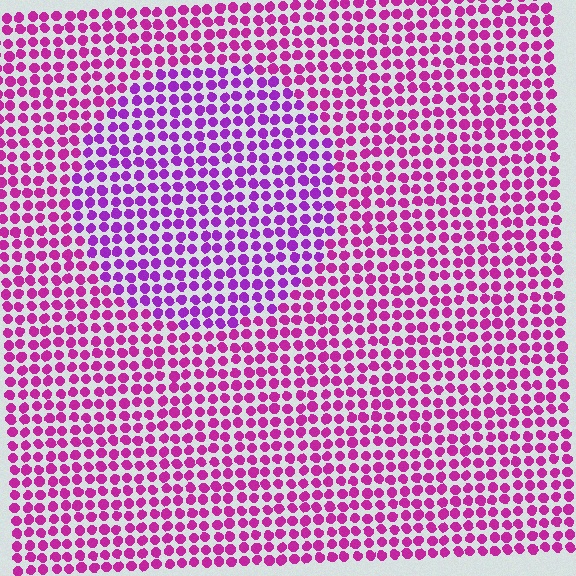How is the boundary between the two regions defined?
The boundary is defined purely by a slight shift in hue (about 28 degrees). Spacing, size, and orientation are identical on both sides.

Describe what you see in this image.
The image is filled with small magenta elements in a uniform arrangement. A circle-shaped region is visible where the elements are tinted to a slightly different hue, forming a subtle color boundary.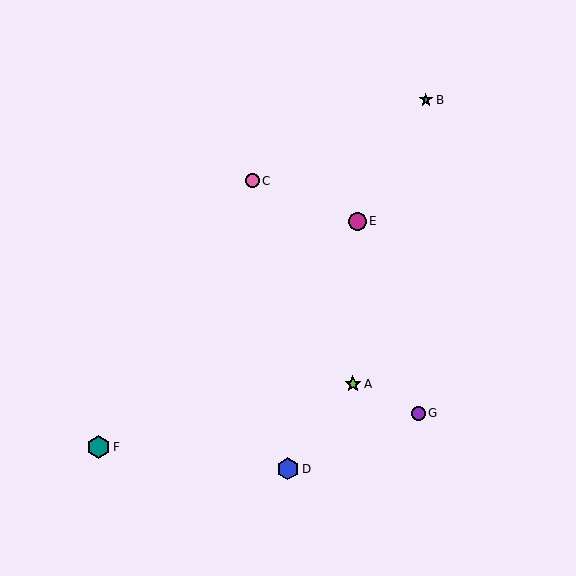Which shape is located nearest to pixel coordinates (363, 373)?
The lime star (labeled A) at (353, 384) is nearest to that location.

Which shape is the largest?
The teal hexagon (labeled F) is the largest.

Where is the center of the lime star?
The center of the lime star is at (353, 384).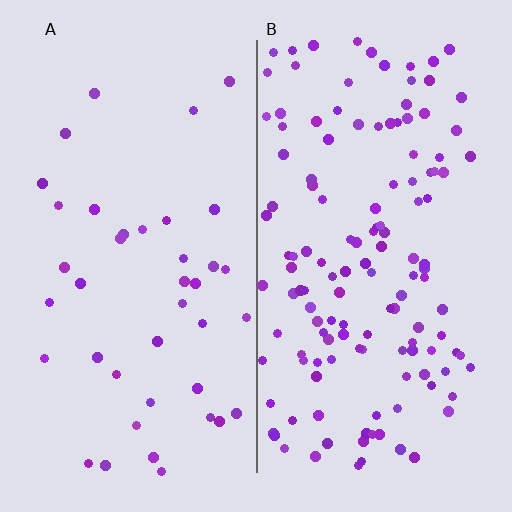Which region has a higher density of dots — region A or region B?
B (the right).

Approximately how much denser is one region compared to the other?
Approximately 3.4× — region B over region A.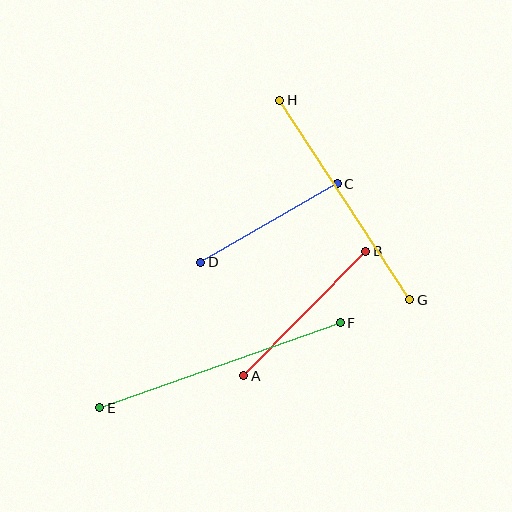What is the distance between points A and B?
The distance is approximately 174 pixels.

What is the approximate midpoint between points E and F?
The midpoint is at approximately (220, 365) pixels.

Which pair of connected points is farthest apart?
Points E and F are farthest apart.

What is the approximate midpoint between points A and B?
The midpoint is at approximately (305, 313) pixels.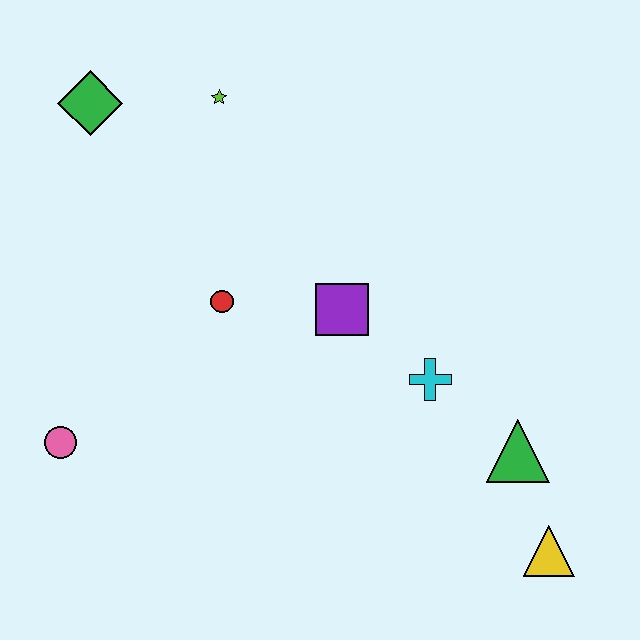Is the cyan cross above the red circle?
No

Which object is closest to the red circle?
The purple square is closest to the red circle.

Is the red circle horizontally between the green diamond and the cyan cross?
Yes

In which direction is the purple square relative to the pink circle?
The purple square is to the right of the pink circle.